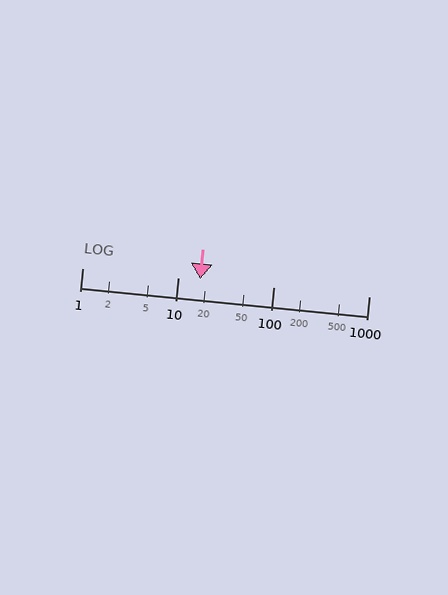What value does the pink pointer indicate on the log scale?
The pointer indicates approximately 17.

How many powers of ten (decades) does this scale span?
The scale spans 3 decades, from 1 to 1000.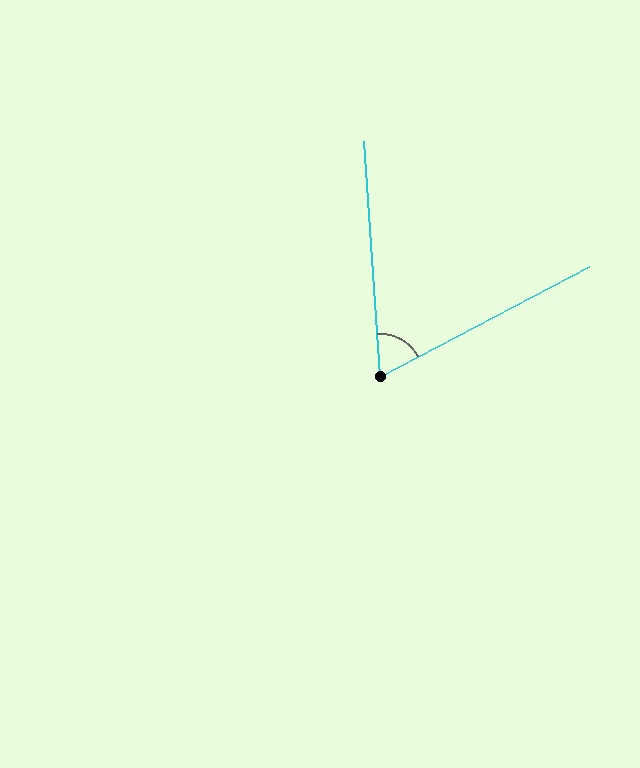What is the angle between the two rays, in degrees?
Approximately 66 degrees.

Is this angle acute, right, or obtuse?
It is acute.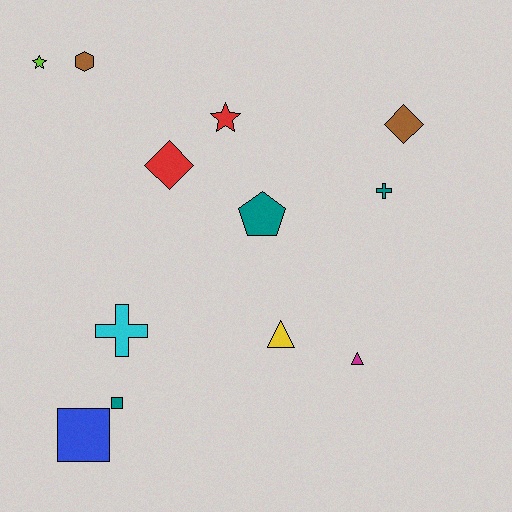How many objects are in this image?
There are 12 objects.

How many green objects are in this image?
There are no green objects.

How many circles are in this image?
There are no circles.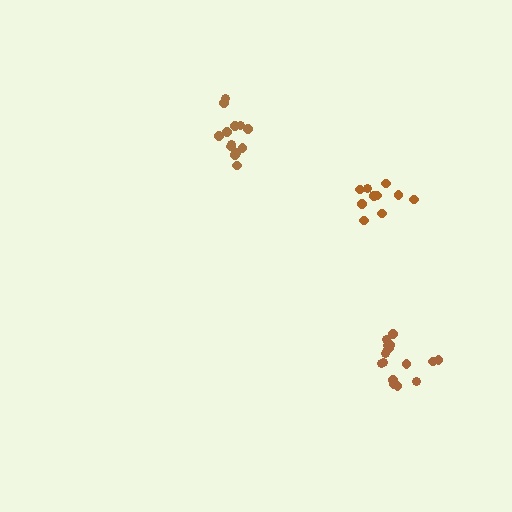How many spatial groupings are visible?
There are 3 spatial groupings.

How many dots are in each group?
Group 1: 16 dots, Group 2: 11 dots, Group 3: 13 dots (40 total).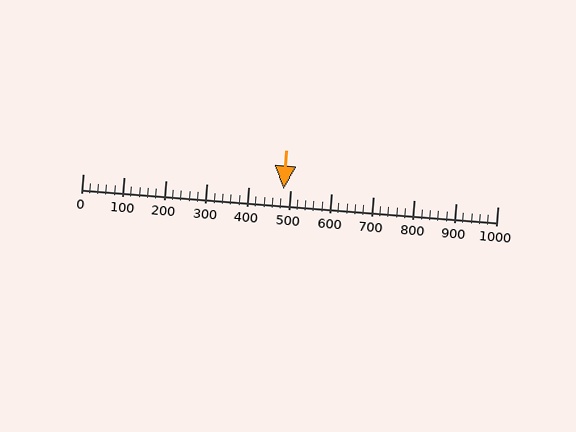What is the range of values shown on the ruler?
The ruler shows values from 0 to 1000.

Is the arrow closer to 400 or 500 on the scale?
The arrow is closer to 500.